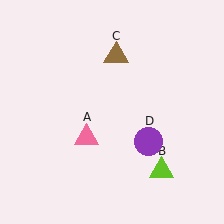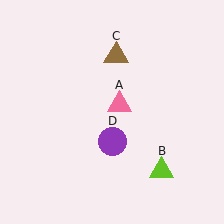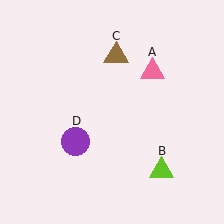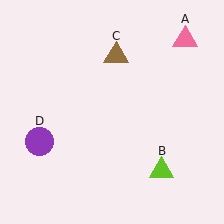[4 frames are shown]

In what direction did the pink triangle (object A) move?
The pink triangle (object A) moved up and to the right.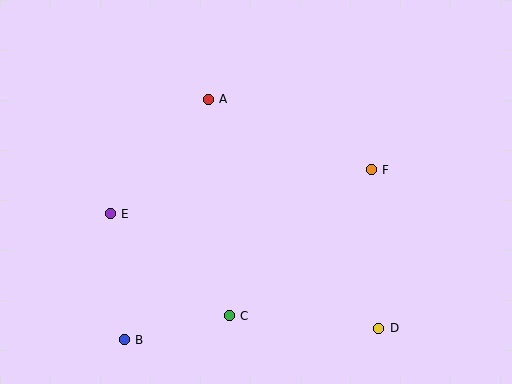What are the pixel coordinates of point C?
Point C is at (229, 316).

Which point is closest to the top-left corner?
Point A is closest to the top-left corner.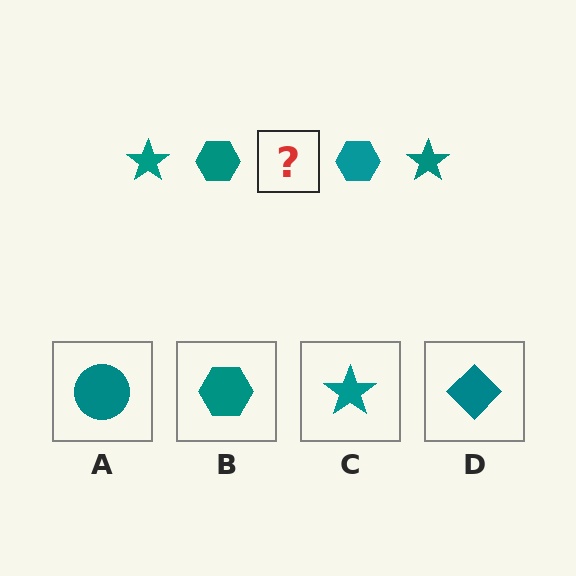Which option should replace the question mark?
Option C.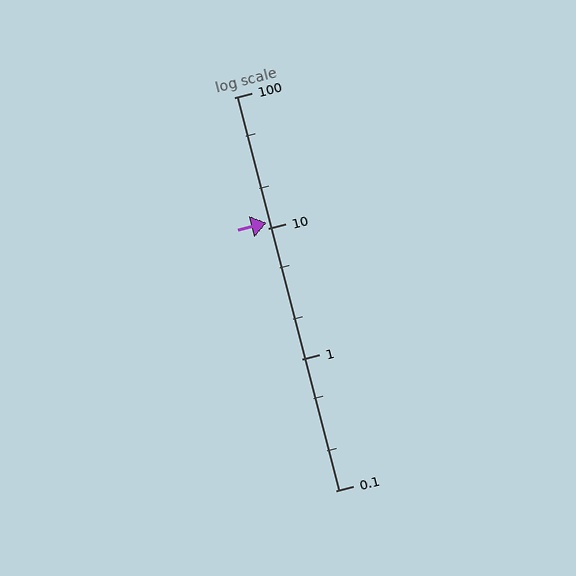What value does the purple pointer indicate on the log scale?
The pointer indicates approximately 11.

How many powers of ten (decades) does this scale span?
The scale spans 3 decades, from 0.1 to 100.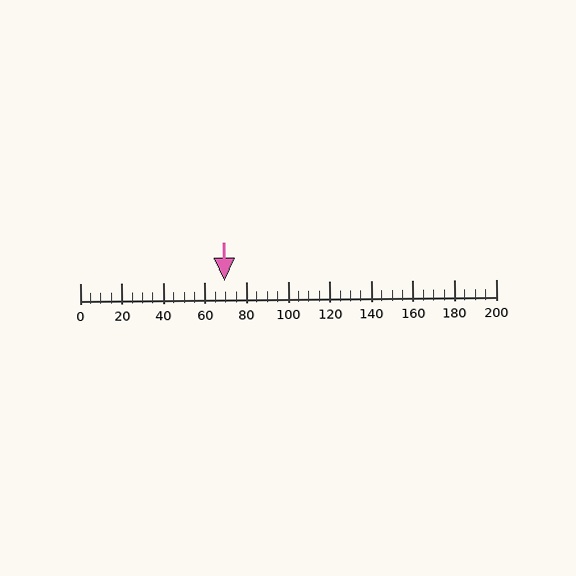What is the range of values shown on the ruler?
The ruler shows values from 0 to 200.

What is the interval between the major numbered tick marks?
The major tick marks are spaced 20 units apart.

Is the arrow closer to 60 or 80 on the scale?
The arrow is closer to 60.